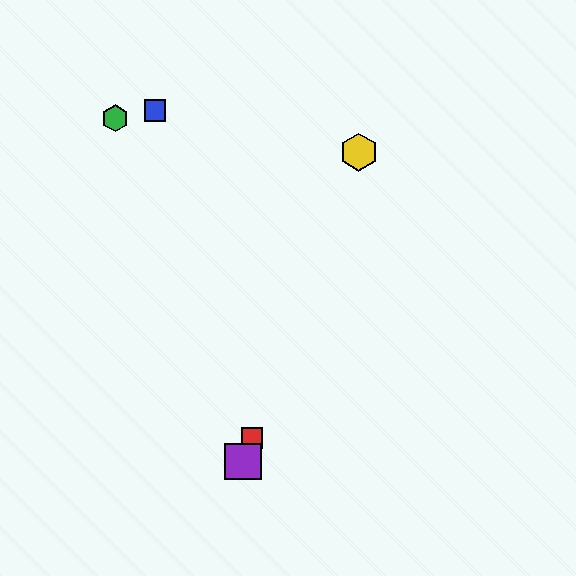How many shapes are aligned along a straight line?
3 shapes (the red square, the yellow hexagon, the purple square) are aligned along a straight line.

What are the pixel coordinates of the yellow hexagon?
The yellow hexagon is at (359, 152).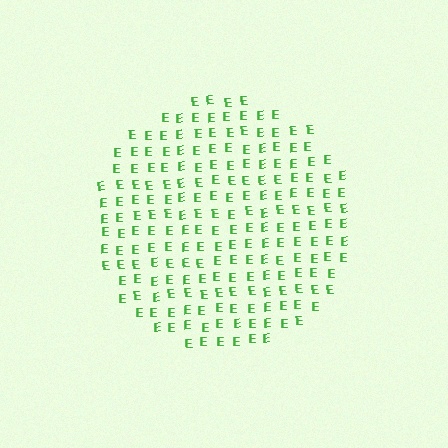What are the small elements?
The small elements are letter E's.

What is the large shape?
The large shape is a circle.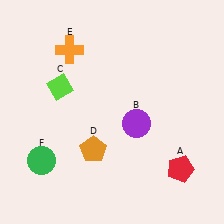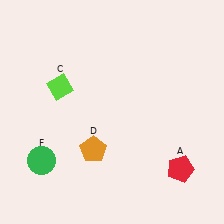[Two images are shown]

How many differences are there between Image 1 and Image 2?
There are 2 differences between the two images.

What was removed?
The orange cross (E), the purple circle (B) were removed in Image 2.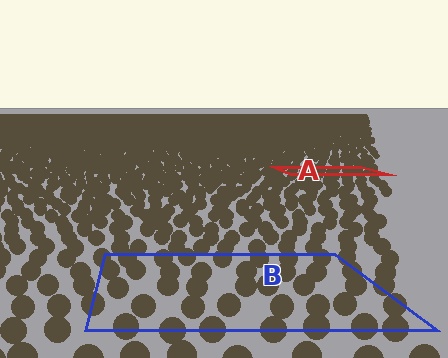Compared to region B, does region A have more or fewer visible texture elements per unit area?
Region A has more texture elements per unit area — they are packed more densely because it is farther away.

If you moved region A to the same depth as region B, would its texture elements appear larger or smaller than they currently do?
They would appear larger. At a closer depth, the same texture elements are projected at a bigger on-screen size.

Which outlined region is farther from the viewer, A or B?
Region A is farther from the viewer — the texture elements inside it appear smaller and more densely packed.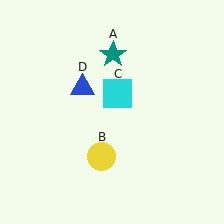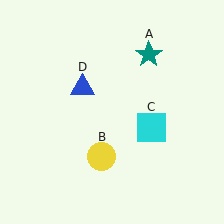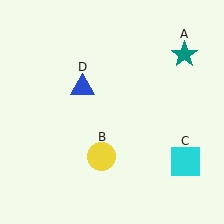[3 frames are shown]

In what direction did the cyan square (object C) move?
The cyan square (object C) moved down and to the right.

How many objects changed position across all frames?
2 objects changed position: teal star (object A), cyan square (object C).